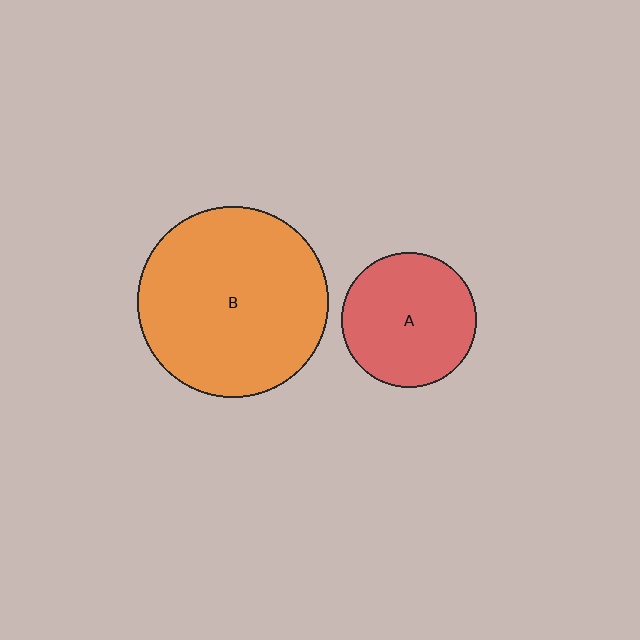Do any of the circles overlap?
No, none of the circles overlap.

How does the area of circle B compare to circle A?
Approximately 2.0 times.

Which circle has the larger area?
Circle B (orange).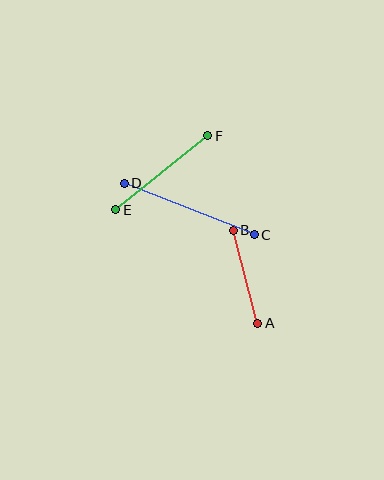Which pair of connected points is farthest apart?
Points C and D are farthest apart.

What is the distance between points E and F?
The distance is approximately 118 pixels.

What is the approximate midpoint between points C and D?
The midpoint is at approximately (189, 209) pixels.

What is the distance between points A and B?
The distance is approximately 96 pixels.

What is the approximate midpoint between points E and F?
The midpoint is at approximately (162, 173) pixels.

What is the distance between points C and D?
The distance is approximately 140 pixels.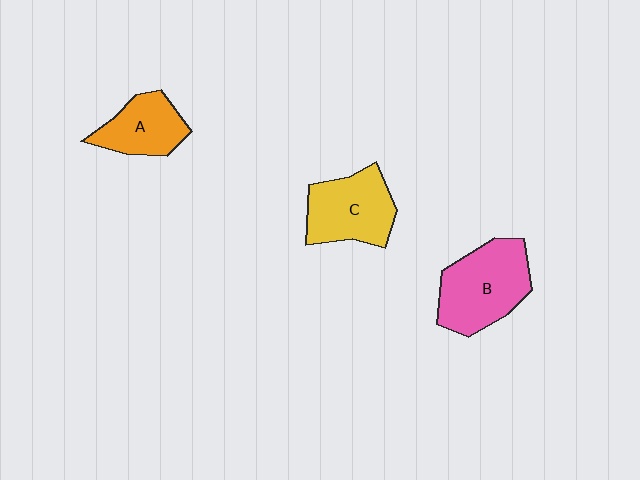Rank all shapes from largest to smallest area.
From largest to smallest: B (pink), C (yellow), A (orange).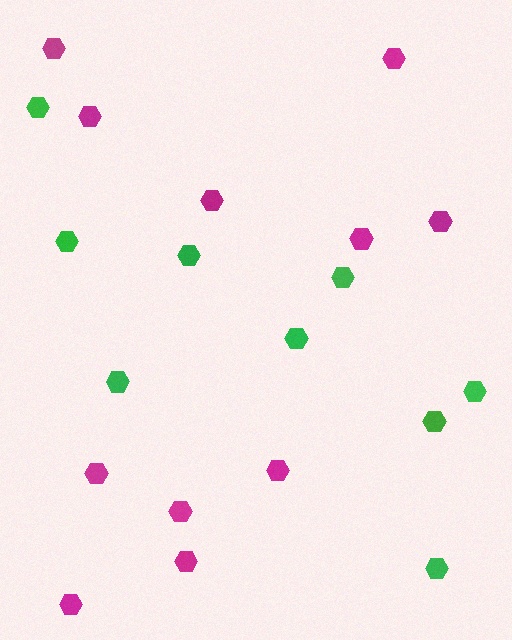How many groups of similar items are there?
There are 2 groups: one group of magenta hexagons (11) and one group of green hexagons (9).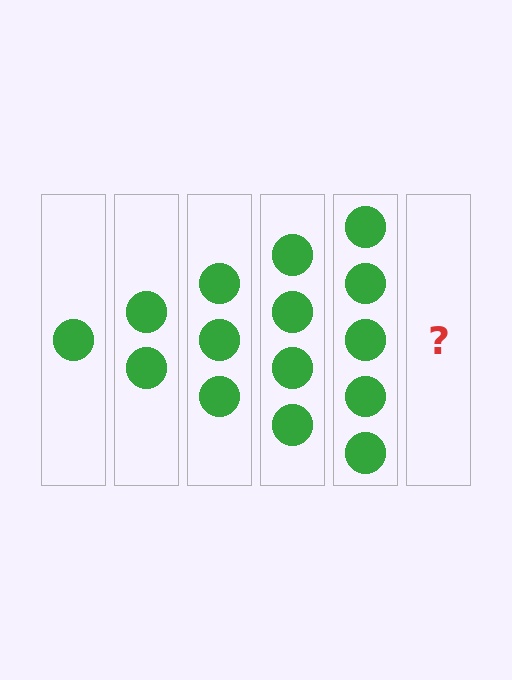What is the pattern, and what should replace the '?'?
The pattern is that each step adds one more circle. The '?' should be 6 circles.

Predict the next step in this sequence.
The next step is 6 circles.